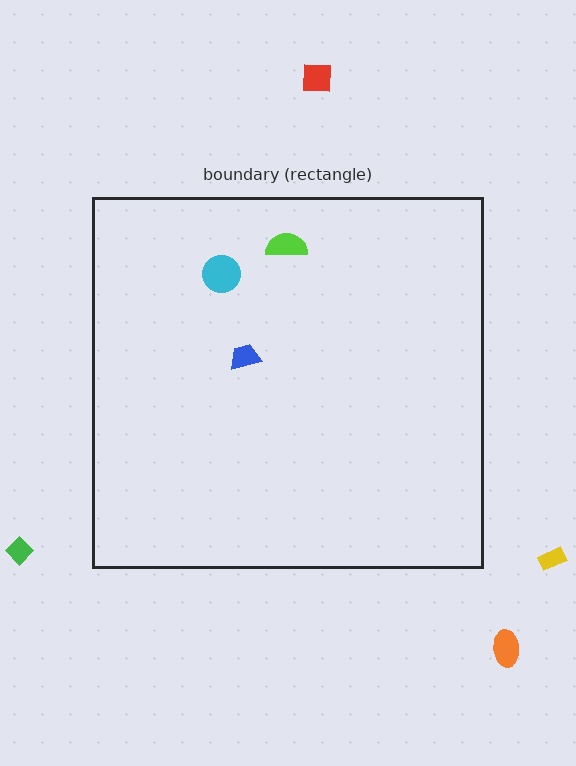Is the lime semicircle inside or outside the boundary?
Inside.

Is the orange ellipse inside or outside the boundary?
Outside.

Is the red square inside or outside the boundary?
Outside.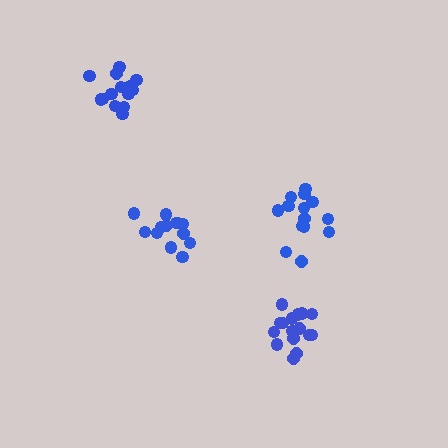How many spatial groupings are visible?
There are 4 spatial groupings.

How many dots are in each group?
Group 1: 13 dots, Group 2: 17 dots, Group 3: 14 dots, Group 4: 14 dots (58 total).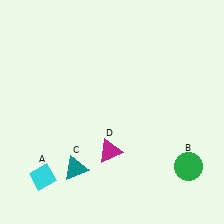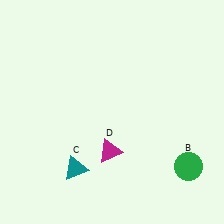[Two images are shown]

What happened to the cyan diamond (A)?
The cyan diamond (A) was removed in Image 2. It was in the bottom-left area of Image 1.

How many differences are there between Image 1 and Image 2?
There is 1 difference between the two images.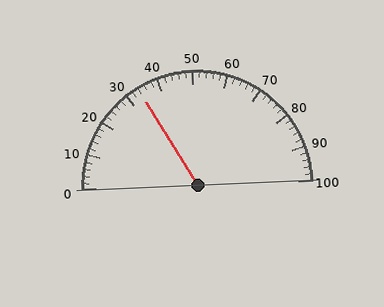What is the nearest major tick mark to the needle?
The nearest major tick mark is 30.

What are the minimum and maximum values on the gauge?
The gauge ranges from 0 to 100.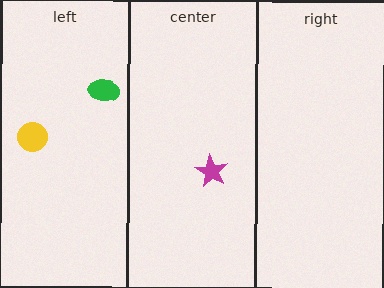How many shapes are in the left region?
2.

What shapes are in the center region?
The magenta star.